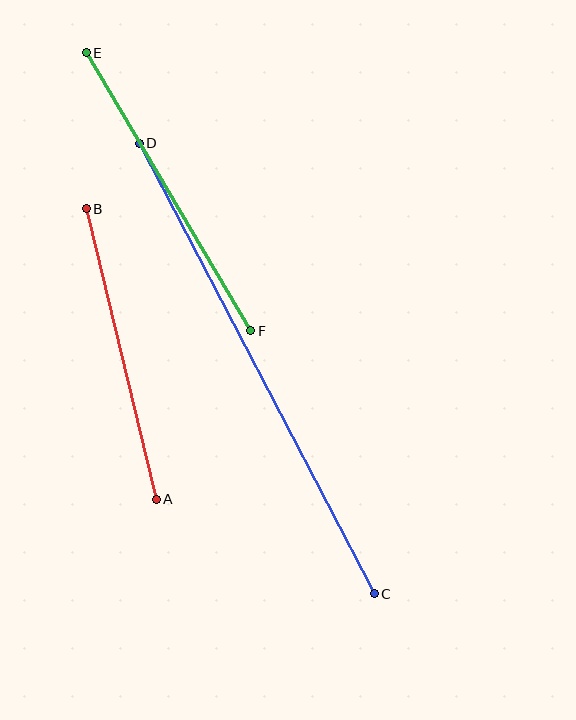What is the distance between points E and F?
The distance is approximately 323 pixels.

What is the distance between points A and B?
The distance is approximately 299 pixels.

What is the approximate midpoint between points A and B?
The midpoint is at approximately (121, 354) pixels.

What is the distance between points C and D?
The distance is approximately 508 pixels.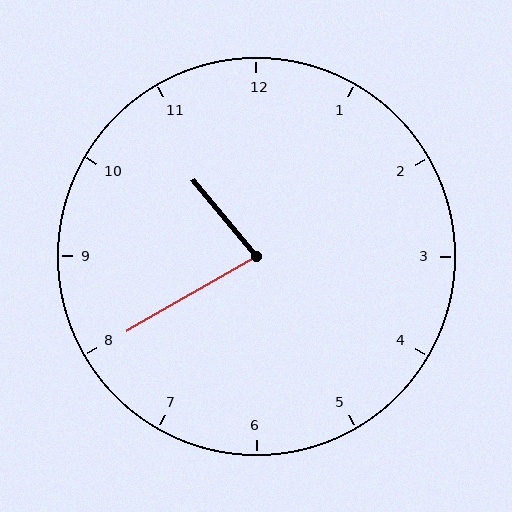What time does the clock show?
10:40.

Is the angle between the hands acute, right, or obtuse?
It is acute.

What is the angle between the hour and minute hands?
Approximately 80 degrees.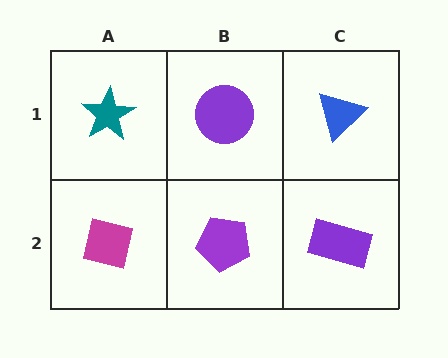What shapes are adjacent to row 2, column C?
A blue triangle (row 1, column C), a purple pentagon (row 2, column B).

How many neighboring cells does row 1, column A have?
2.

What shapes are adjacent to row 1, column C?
A purple rectangle (row 2, column C), a purple circle (row 1, column B).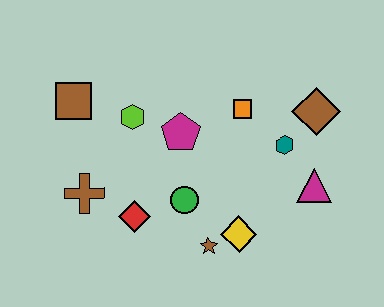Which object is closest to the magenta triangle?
The teal hexagon is closest to the magenta triangle.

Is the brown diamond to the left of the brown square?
No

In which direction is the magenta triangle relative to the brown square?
The magenta triangle is to the right of the brown square.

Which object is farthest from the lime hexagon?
The magenta triangle is farthest from the lime hexagon.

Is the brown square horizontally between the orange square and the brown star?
No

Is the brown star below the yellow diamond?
Yes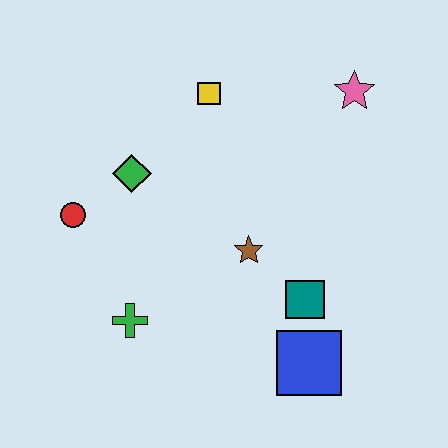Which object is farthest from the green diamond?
The blue square is farthest from the green diamond.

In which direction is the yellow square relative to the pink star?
The yellow square is to the left of the pink star.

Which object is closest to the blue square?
The teal square is closest to the blue square.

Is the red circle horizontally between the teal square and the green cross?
No